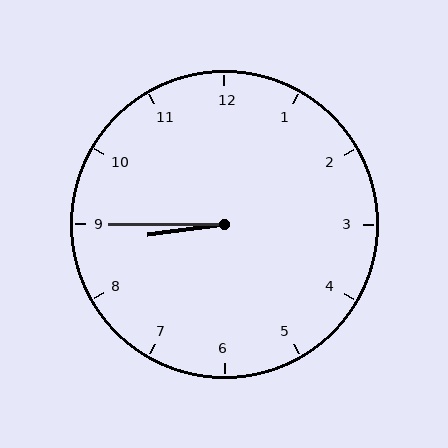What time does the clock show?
8:45.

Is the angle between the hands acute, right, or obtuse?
It is acute.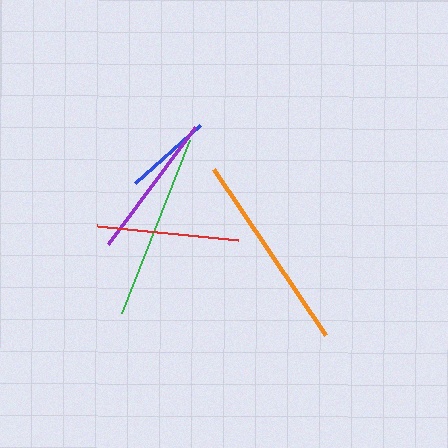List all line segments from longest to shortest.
From longest to shortest: orange, green, purple, red, blue.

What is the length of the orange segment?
The orange segment is approximately 201 pixels long.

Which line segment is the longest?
The orange line is the longest at approximately 201 pixels.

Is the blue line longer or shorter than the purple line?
The purple line is longer than the blue line.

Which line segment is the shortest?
The blue line is the shortest at approximately 87 pixels.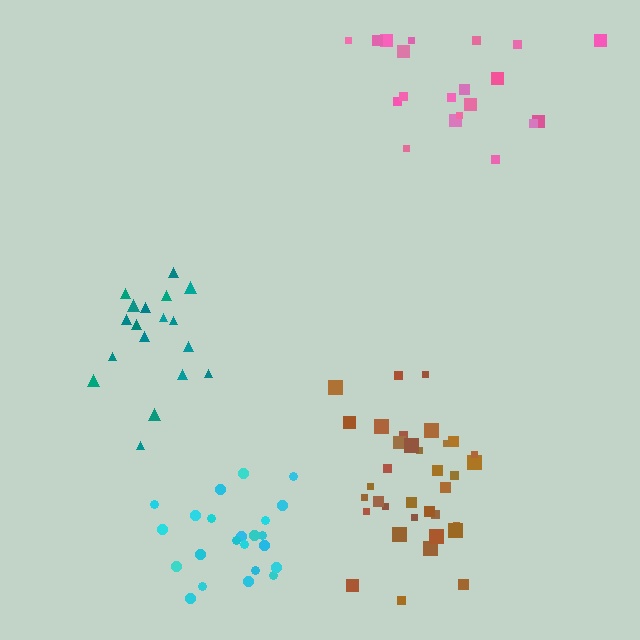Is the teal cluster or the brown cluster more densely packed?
Teal.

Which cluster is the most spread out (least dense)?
Pink.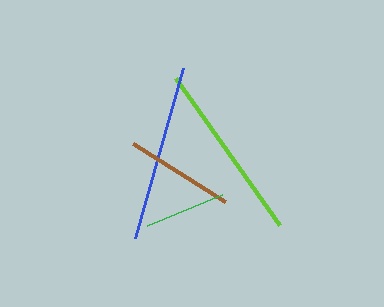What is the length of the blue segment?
The blue segment is approximately 176 pixels long.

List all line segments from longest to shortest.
From longest to shortest: lime, blue, brown, green.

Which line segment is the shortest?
The green line is the shortest at approximately 81 pixels.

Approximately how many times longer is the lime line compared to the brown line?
The lime line is approximately 1.7 times the length of the brown line.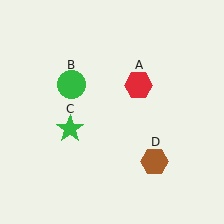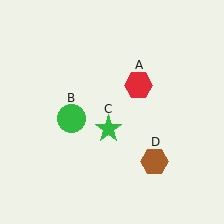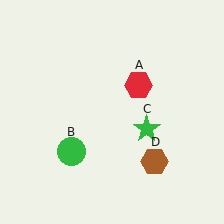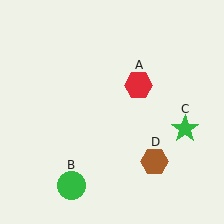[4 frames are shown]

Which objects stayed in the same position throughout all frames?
Red hexagon (object A) and brown hexagon (object D) remained stationary.